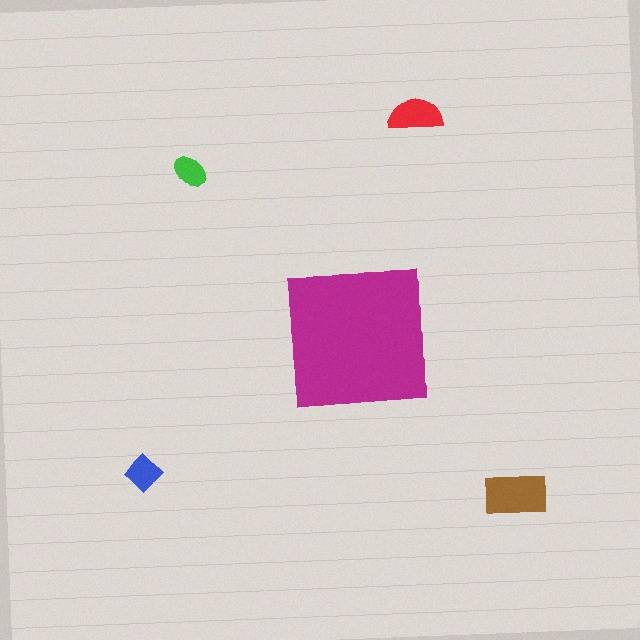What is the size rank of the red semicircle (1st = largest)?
3rd.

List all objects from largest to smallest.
The magenta square, the brown rectangle, the red semicircle, the blue diamond, the green ellipse.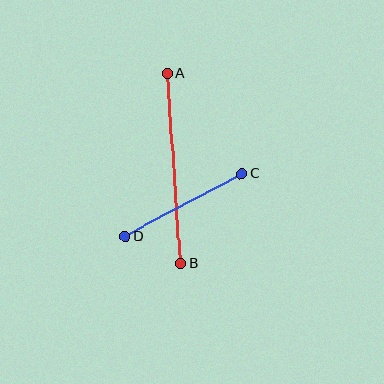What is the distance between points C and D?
The distance is approximately 132 pixels.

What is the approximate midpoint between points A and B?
The midpoint is at approximately (174, 168) pixels.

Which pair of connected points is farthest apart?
Points A and B are farthest apart.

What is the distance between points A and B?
The distance is approximately 190 pixels.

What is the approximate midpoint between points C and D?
The midpoint is at approximately (183, 205) pixels.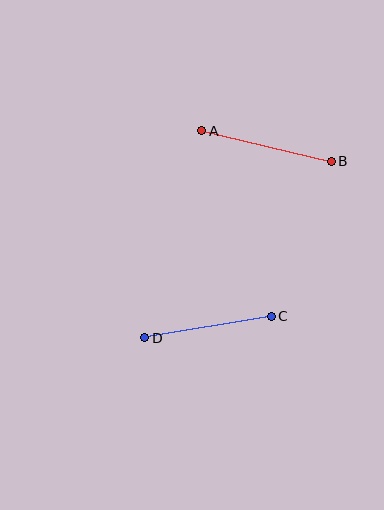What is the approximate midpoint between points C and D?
The midpoint is at approximately (208, 327) pixels.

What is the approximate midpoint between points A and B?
The midpoint is at approximately (267, 146) pixels.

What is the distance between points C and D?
The distance is approximately 128 pixels.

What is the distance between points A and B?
The distance is approximately 133 pixels.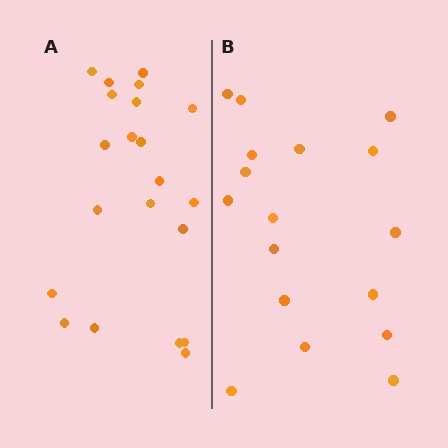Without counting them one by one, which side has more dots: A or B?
Region A (the left region) has more dots.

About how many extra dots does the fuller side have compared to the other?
Region A has about 4 more dots than region B.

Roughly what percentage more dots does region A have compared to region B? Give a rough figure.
About 25% more.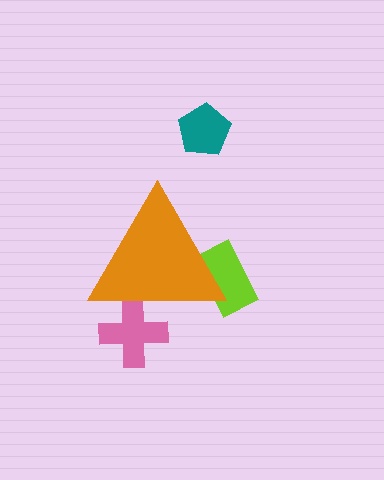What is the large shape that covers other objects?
An orange triangle.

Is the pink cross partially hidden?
Yes, the pink cross is partially hidden behind the orange triangle.